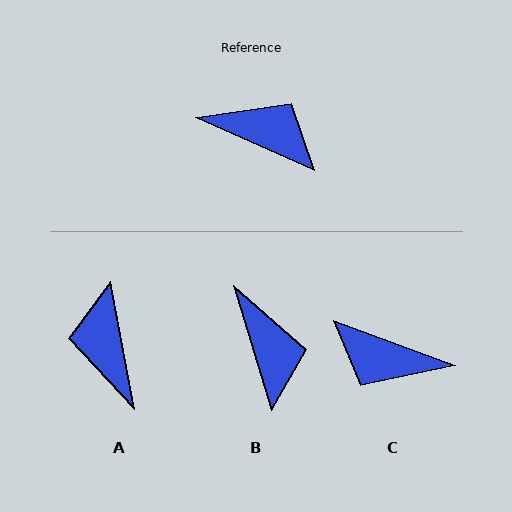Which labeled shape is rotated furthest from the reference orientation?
C, about 176 degrees away.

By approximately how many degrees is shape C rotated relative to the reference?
Approximately 176 degrees clockwise.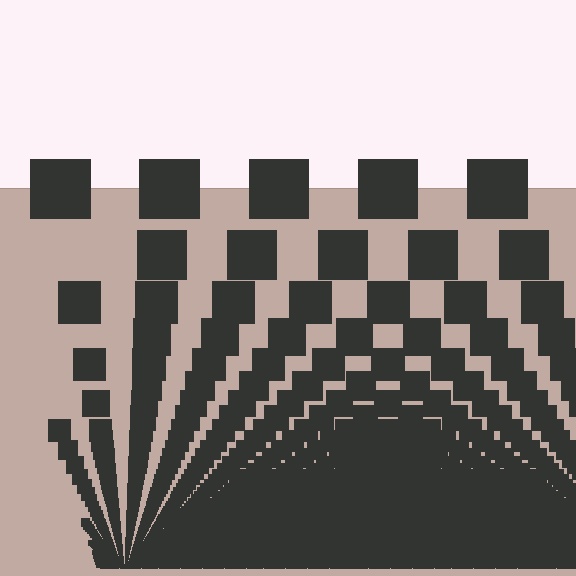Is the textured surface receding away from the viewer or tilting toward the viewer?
The surface appears to tilt toward the viewer. Texture elements get larger and sparser toward the top.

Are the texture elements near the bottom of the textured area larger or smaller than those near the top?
Smaller. The gradient is inverted — elements near the bottom are smaller and denser.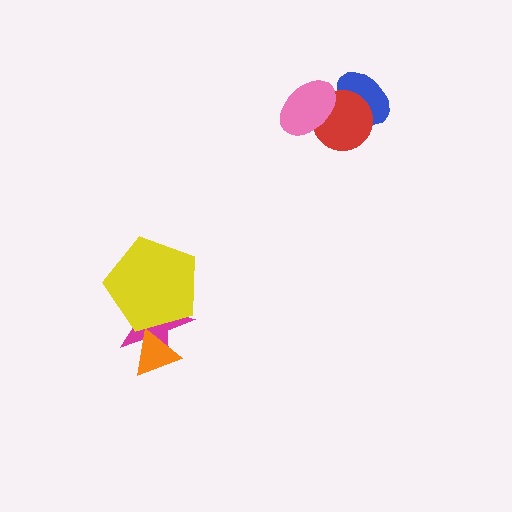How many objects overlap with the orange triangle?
2 objects overlap with the orange triangle.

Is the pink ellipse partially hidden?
No, no other shape covers it.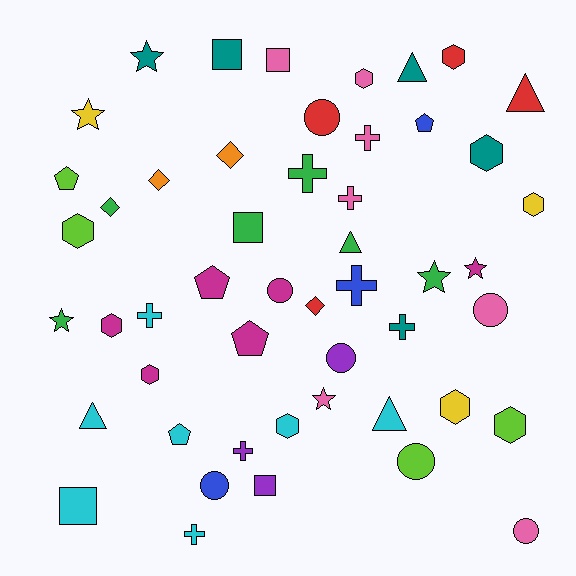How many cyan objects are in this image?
There are 7 cyan objects.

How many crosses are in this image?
There are 8 crosses.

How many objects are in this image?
There are 50 objects.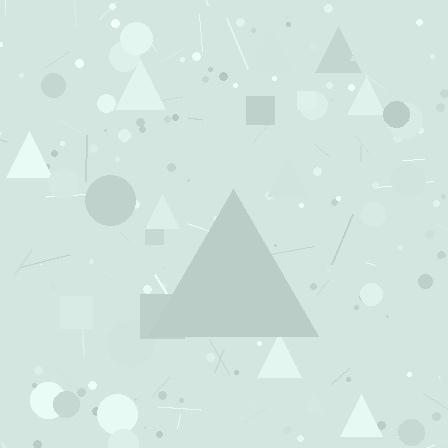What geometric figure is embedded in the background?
A triangle is embedded in the background.